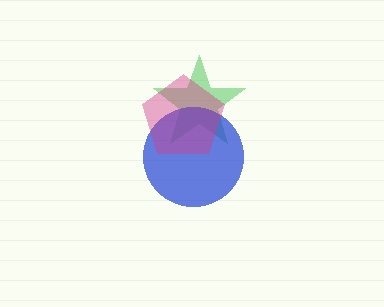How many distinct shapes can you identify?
There are 3 distinct shapes: a green star, a blue circle, a magenta pentagon.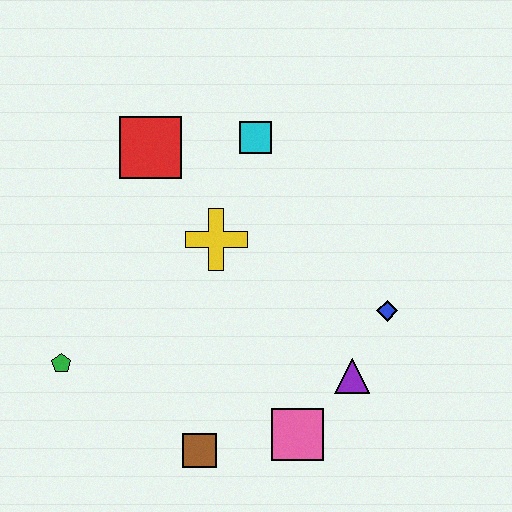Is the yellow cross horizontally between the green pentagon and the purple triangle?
Yes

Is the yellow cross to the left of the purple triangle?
Yes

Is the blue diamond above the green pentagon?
Yes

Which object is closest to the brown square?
The pink square is closest to the brown square.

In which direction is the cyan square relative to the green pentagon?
The cyan square is above the green pentagon.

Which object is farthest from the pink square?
The red square is farthest from the pink square.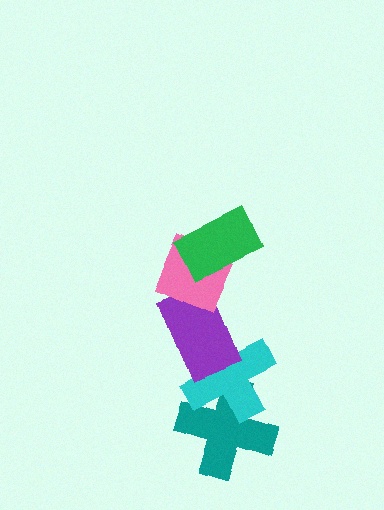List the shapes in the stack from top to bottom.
From top to bottom: the green rectangle, the pink diamond, the purple rectangle, the cyan cross, the teal cross.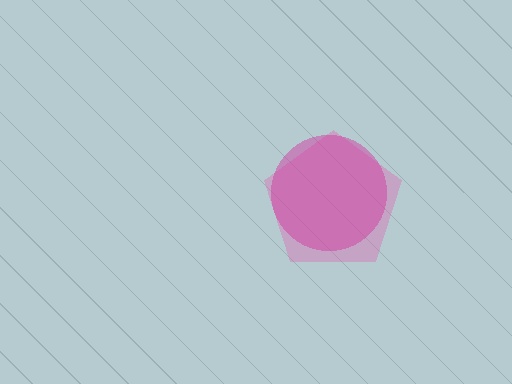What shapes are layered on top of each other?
The layered shapes are: a pink pentagon, a magenta circle.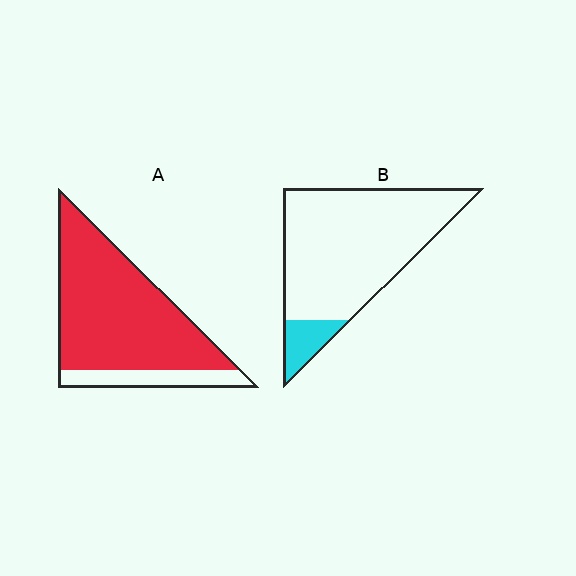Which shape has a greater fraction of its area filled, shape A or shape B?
Shape A.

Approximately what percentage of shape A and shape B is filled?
A is approximately 85% and B is approximately 10%.